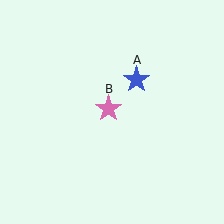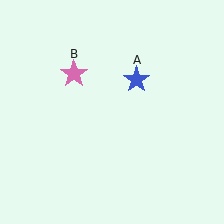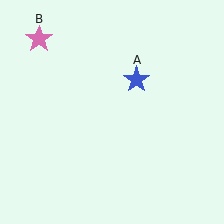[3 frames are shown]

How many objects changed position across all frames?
1 object changed position: pink star (object B).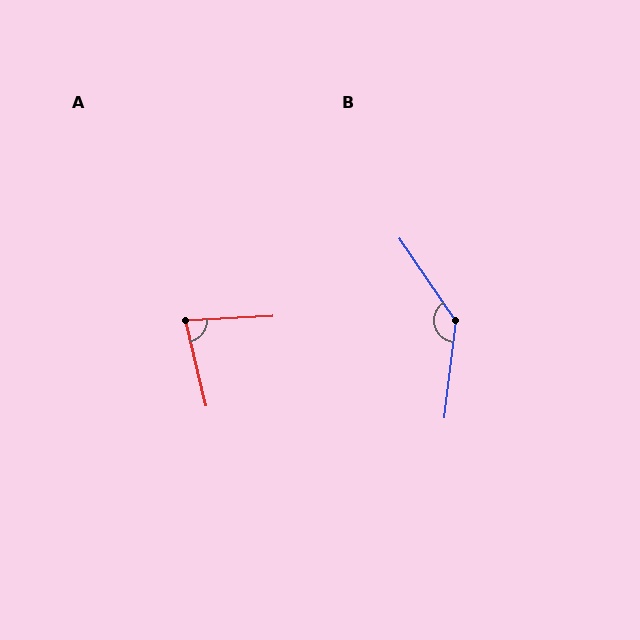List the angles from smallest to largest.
A (80°), B (139°).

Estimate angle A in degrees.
Approximately 80 degrees.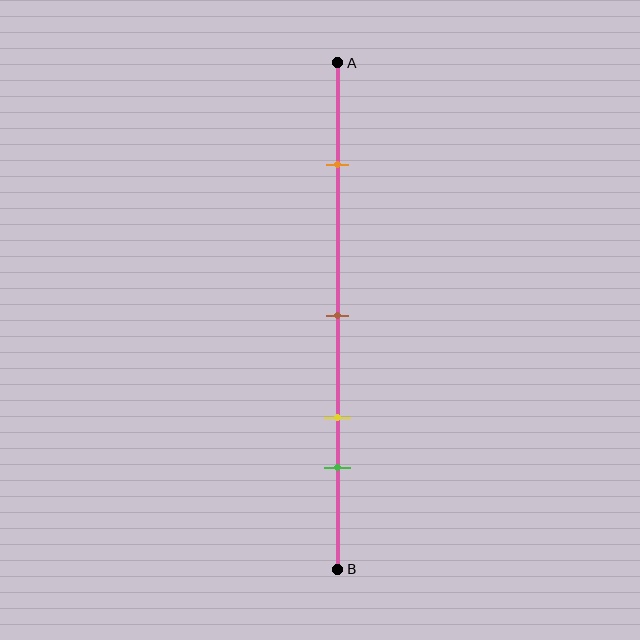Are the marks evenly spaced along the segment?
No, the marks are not evenly spaced.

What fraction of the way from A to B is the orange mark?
The orange mark is approximately 20% (0.2) of the way from A to B.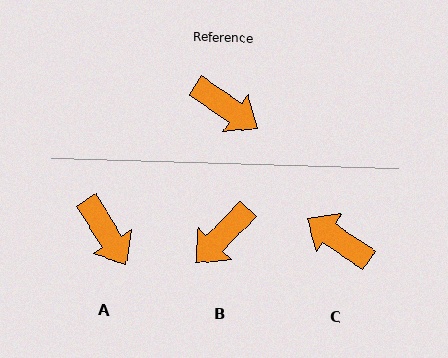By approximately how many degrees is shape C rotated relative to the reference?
Approximately 180 degrees counter-clockwise.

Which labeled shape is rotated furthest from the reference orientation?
C, about 180 degrees away.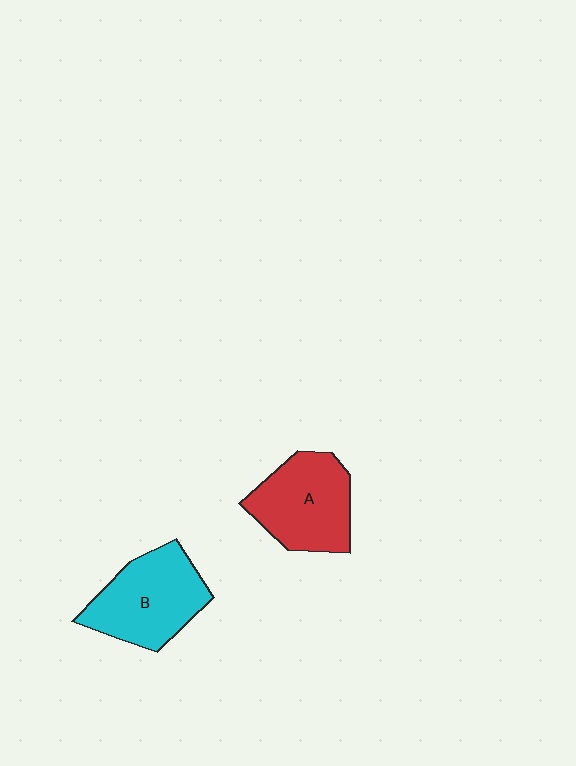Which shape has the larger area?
Shape B (cyan).